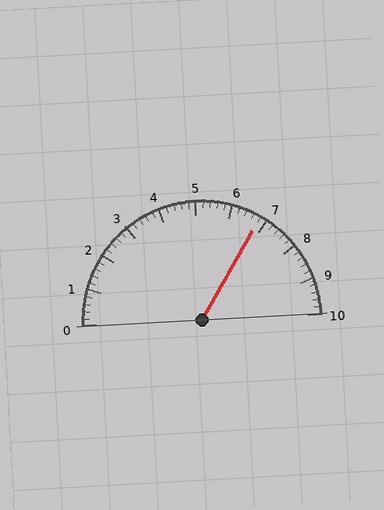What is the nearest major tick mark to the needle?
The nearest major tick mark is 7.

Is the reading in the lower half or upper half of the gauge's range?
The reading is in the upper half of the range (0 to 10).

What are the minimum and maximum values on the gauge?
The gauge ranges from 0 to 10.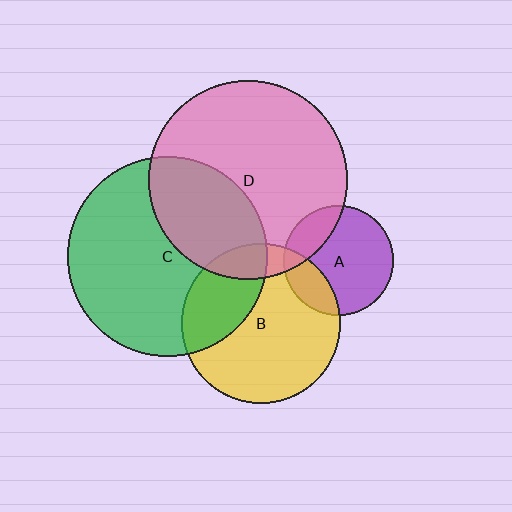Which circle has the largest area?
Circle C (green).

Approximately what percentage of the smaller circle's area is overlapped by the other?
Approximately 20%.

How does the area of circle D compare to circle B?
Approximately 1.6 times.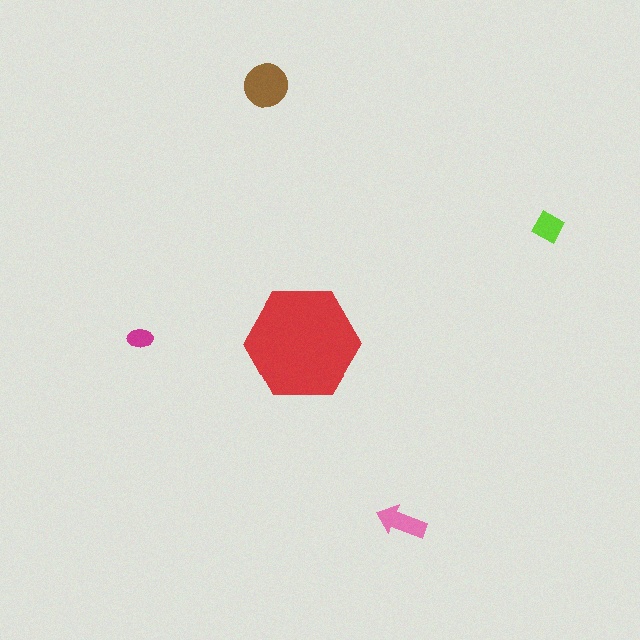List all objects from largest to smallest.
The red hexagon, the brown circle, the pink arrow, the lime diamond, the magenta ellipse.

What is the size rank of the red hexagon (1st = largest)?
1st.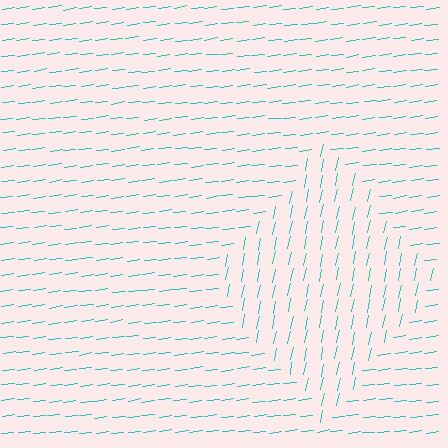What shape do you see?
I see a diamond.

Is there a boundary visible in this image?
Yes, there is a texture boundary formed by a change in line orientation.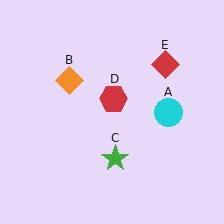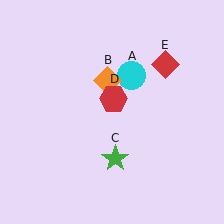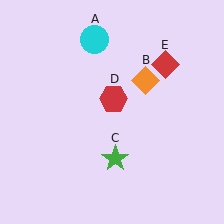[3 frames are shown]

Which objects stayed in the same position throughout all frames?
Green star (object C) and red hexagon (object D) and red diamond (object E) remained stationary.